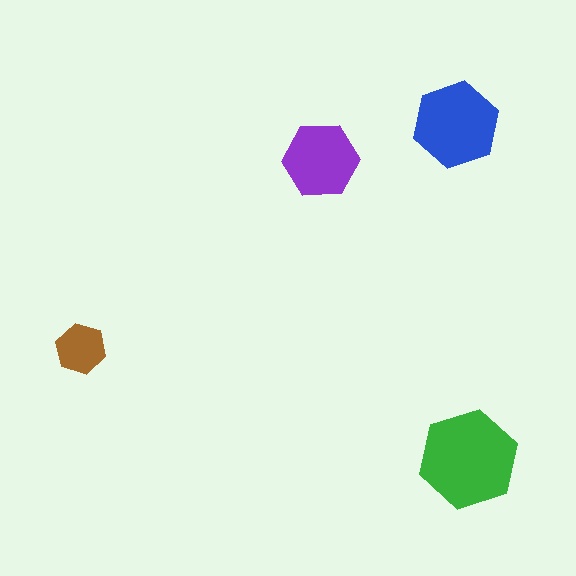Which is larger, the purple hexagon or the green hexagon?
The green one.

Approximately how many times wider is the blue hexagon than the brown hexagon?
About 1.5 times wider.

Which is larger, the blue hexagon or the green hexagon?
The green one.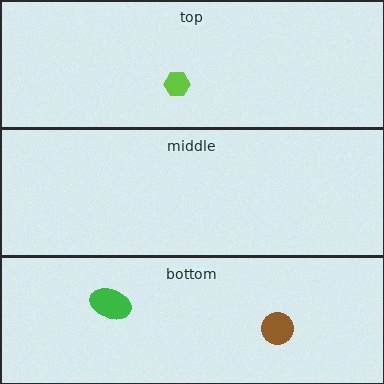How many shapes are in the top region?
1.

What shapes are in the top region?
The lime hexagon.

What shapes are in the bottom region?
The brown circle, the green ellipse.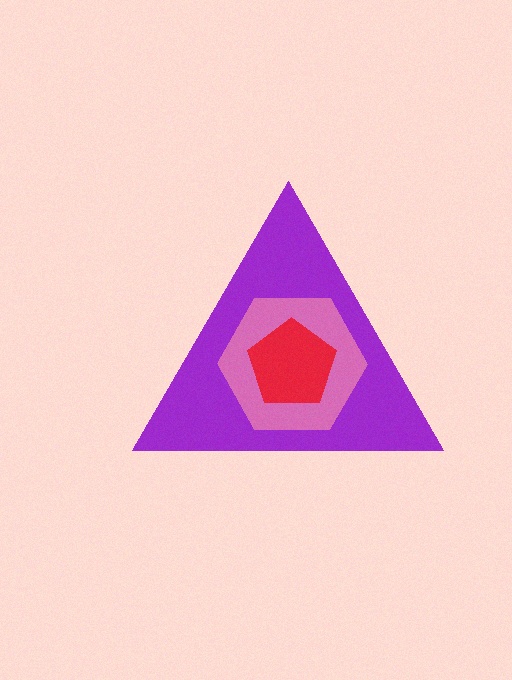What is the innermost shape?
The red pentagon.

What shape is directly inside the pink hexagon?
The red pentagon.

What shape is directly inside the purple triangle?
The pink hexagon.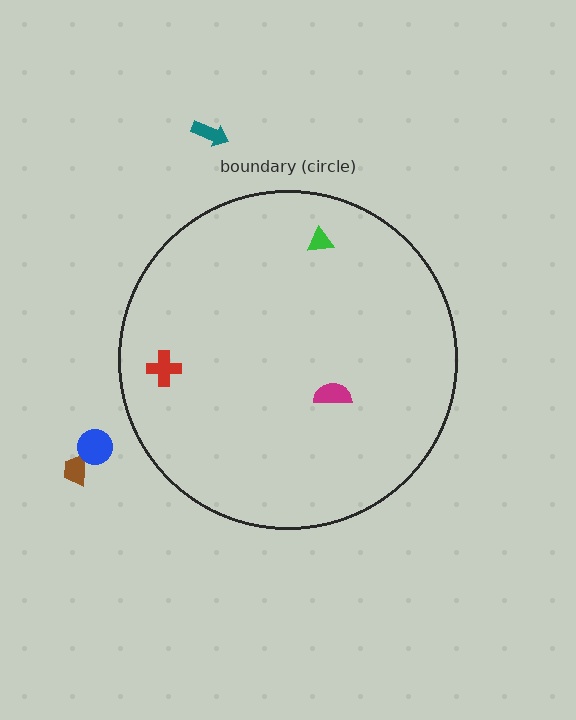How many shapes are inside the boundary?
3 inside, 3 outside.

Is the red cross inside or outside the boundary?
Inside.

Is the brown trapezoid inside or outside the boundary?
Outside.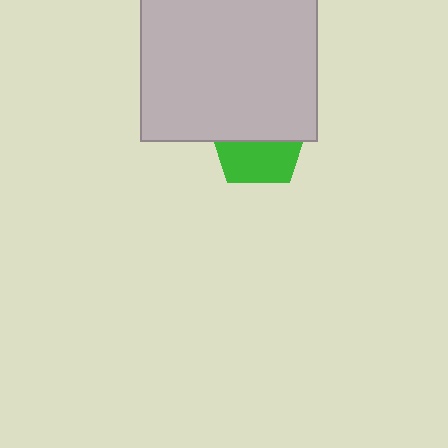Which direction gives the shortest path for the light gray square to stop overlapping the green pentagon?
Moving up gives the shortest separation.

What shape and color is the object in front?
The object in front is a light gray square.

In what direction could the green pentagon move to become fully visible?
The green pentagon could move down. That would shift it out from behind the light gray square entirely.